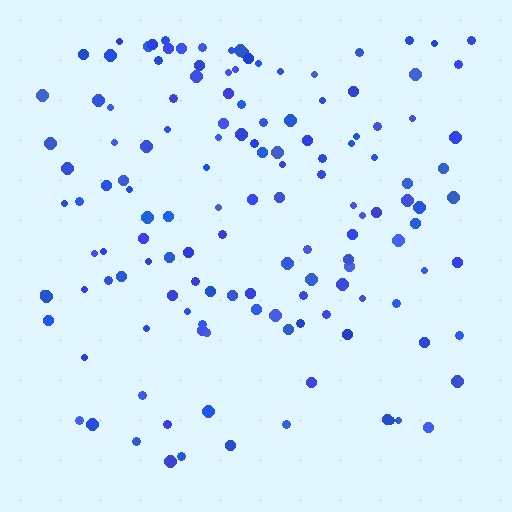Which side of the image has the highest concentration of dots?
The top.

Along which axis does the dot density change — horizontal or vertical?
Vertical.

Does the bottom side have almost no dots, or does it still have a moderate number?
Still a moderate number, just noticeably fewer than the top.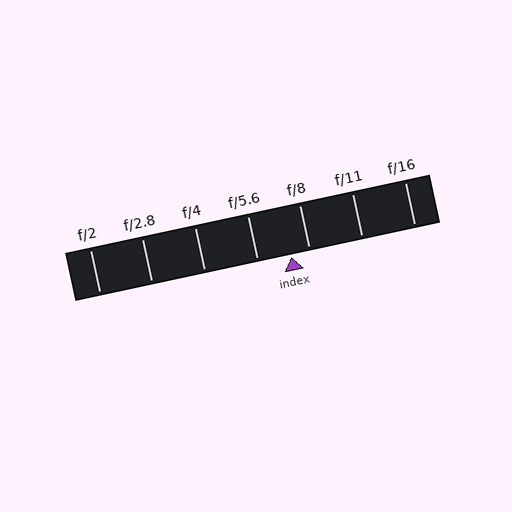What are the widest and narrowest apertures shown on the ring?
The widest aperture shown is f/2 and the narrowest is f/16.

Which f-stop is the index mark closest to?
The index mark is closest to f/8.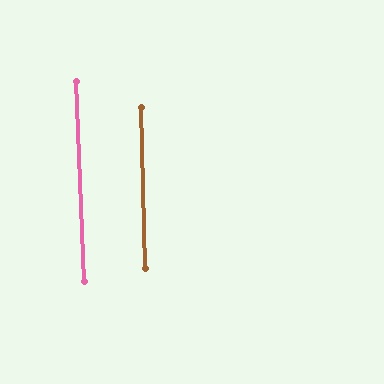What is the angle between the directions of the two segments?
Approximately 1 degree.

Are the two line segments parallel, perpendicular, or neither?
Parallel — their directions differ by only 0.7°.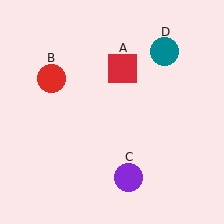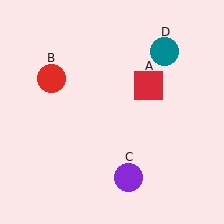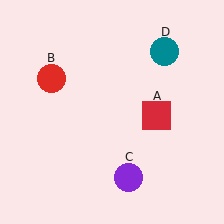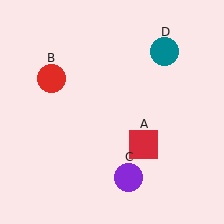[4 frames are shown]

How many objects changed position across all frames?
1 object changed position: red square (object A).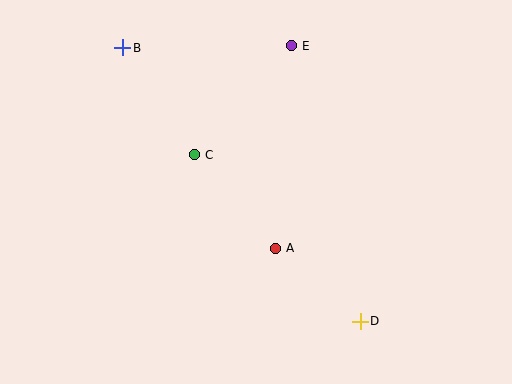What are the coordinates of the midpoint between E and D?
The midpoint between E and D is at (326, 183).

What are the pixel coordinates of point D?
Point D is at (361, 321).